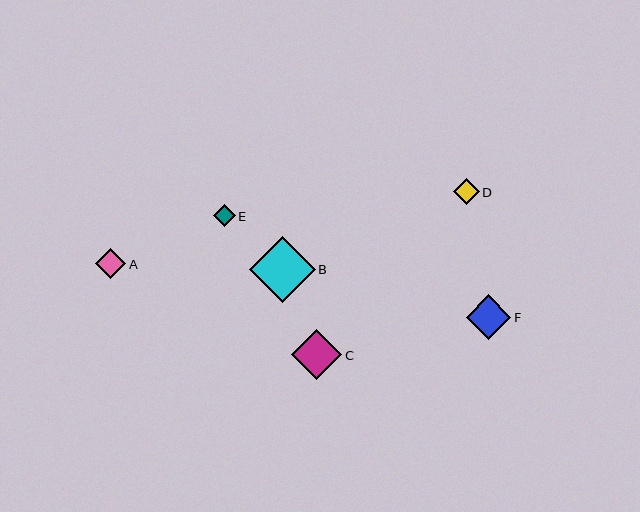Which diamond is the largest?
Diamond B is the largest with a size of approximately 66 pixels.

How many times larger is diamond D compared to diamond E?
Diamond D is approximately 1.2 times the size of diamond E.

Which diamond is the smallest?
Diamond E is the smallest with a size of approximately 22 pixels.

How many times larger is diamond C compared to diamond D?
Diamond C is approximately 1.9 times the size of diamond D.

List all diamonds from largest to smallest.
From largest to smallest: B, C, F, A, D, E.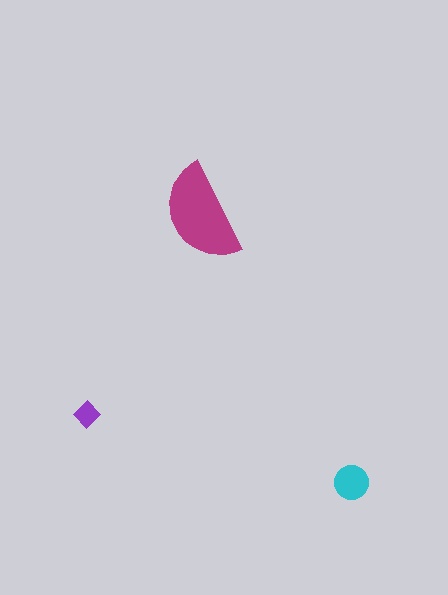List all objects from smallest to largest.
The purple diamond, the cyan circle, the magenta semicircle.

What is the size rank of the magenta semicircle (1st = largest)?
1st.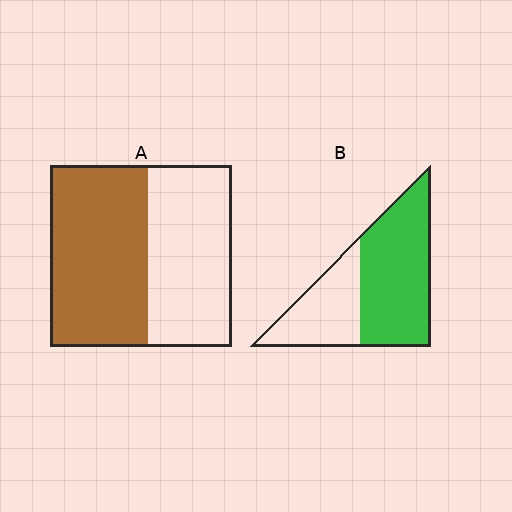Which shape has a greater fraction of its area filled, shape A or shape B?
Shape B.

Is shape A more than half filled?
Roughly half.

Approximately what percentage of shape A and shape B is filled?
A is approximately 55% and B is approximately 65%.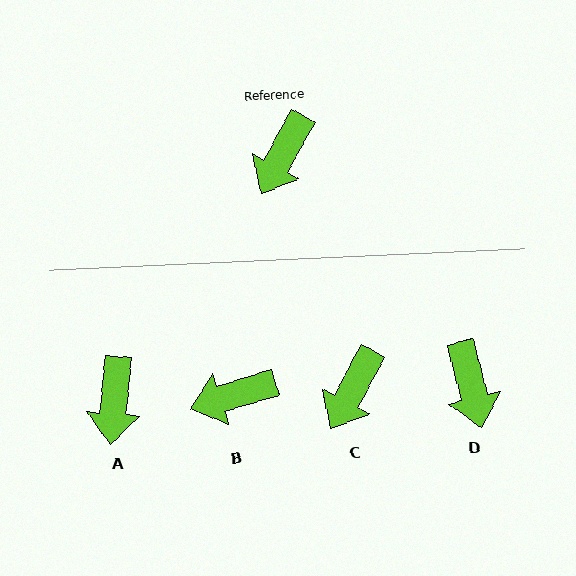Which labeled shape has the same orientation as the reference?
C.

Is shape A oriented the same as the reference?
No, it is off by about 23 degrees.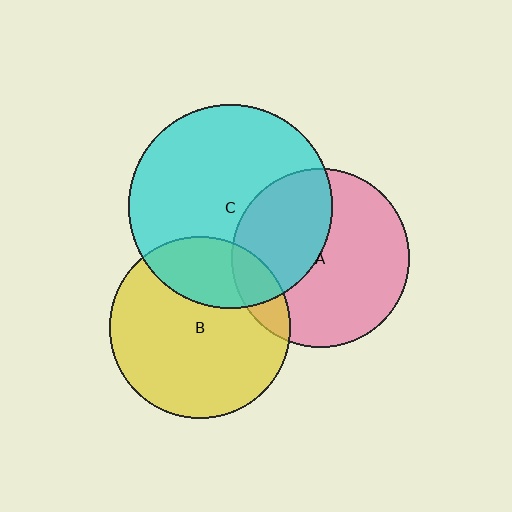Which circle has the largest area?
Circle C (cyan).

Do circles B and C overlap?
Yes.